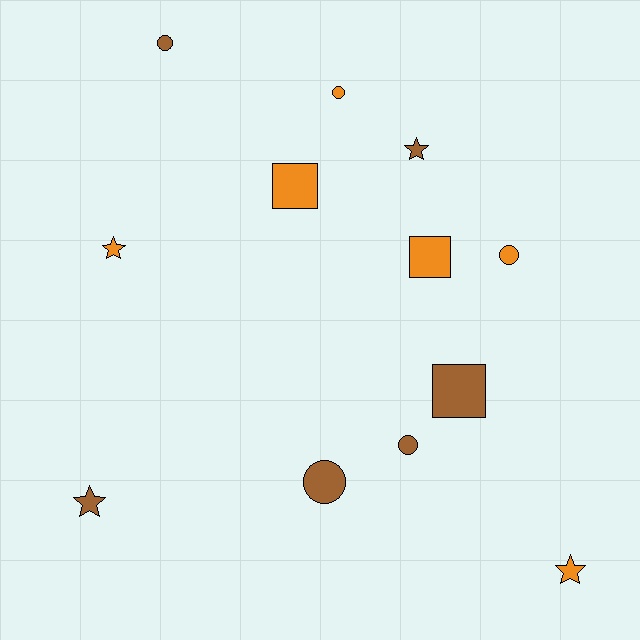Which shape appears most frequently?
Circle, with 5 objects.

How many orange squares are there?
There are 2 orange squares.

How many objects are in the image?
There are 12 objects.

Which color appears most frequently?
Orange, with 6 objects.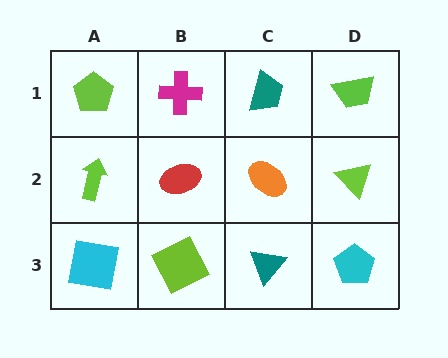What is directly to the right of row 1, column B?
A teal trapezoid.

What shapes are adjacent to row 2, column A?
A lime pentagon (row 1, column A), a cyan square (row 3, column A), a red ellipse (row 2, column B).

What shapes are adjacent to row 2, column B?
A magenta cross (row 1, column B), a lime square (row 3, column B), a lime arrow (row 2, column A), an orange ellipse (row 2, column C).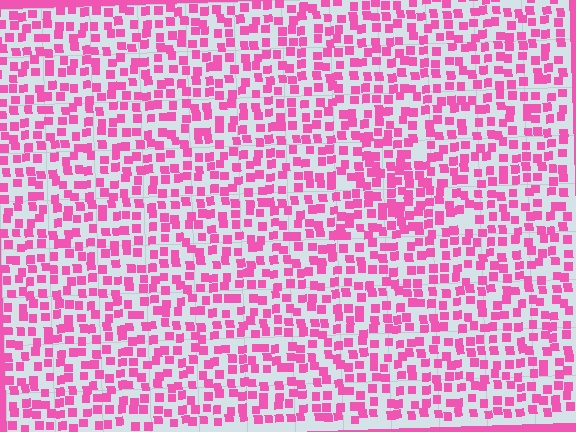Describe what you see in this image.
The image contains small pink elements arranged at two different densities. A triangle-shaped region is visible where the elements are more densely packed than the surrounding area.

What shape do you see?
I see a triangle.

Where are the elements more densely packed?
The elements are more densely packed inside the triangle boundary.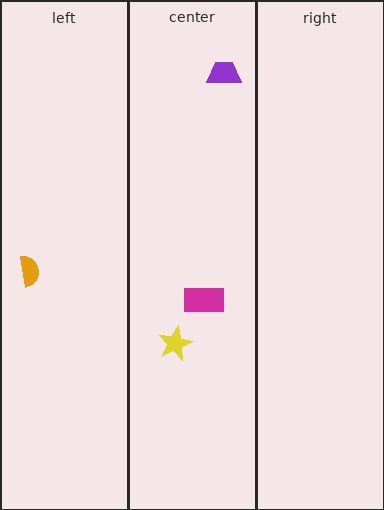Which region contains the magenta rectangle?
The center region.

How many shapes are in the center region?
3.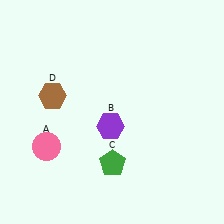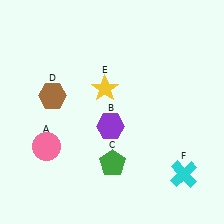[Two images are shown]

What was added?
A yellow star (E), a cyan cross (F) were added in Image 2.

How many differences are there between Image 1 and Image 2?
There are 2 differences between the two images.